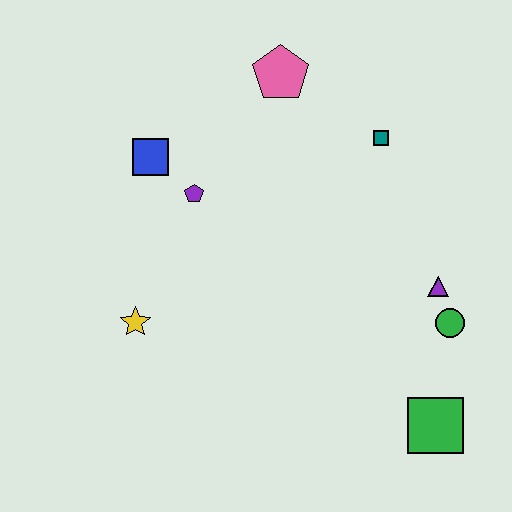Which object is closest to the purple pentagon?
The blue square is closest to the purple pentagon.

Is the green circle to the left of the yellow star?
No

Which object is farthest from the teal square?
The yellow star is farthest from the teal square.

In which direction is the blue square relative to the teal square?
The blue square is to the left of the teal square.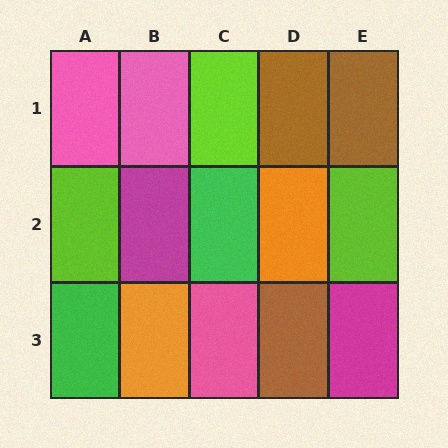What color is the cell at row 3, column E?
Magenta.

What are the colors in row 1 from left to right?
Pink, pink, lime, brown, brown.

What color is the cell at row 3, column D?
Brown.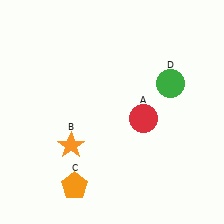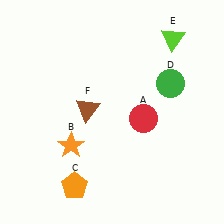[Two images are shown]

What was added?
A lime triangle (E), a brown triangle (F) were added in Image 2.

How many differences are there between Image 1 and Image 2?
There are 2 differences between the two images.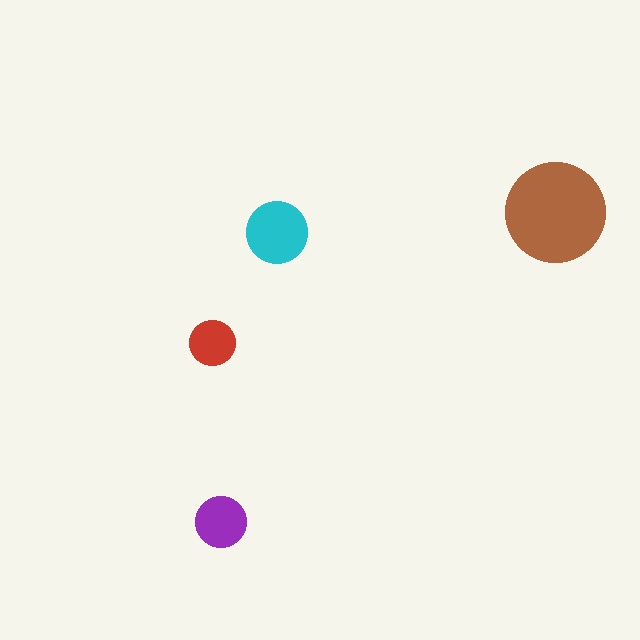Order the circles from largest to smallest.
the brown one, the cyan one, the purple one, the red one.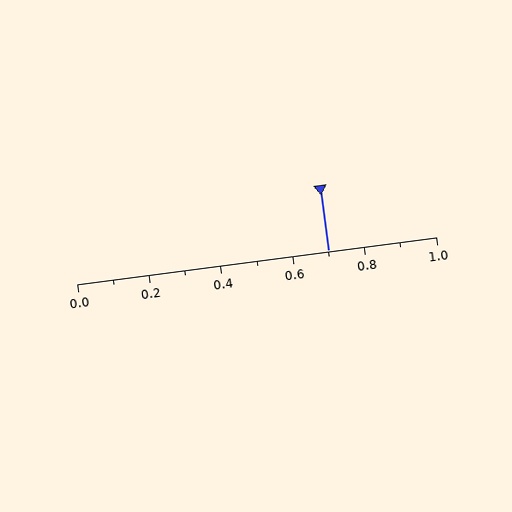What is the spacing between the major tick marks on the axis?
The major ticks are spaced 0.2 apart.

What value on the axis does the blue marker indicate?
The marker indicates approximately 0.7.